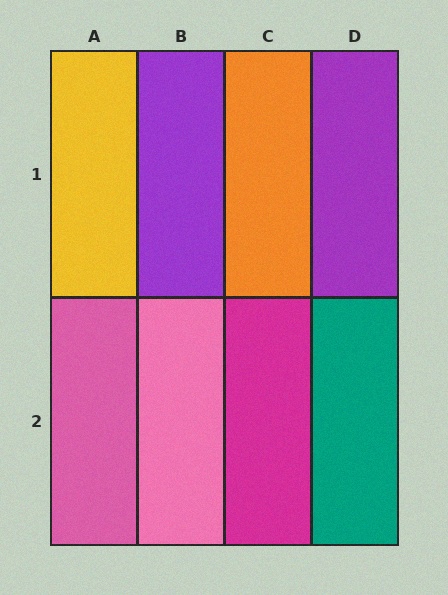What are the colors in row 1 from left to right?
Yellow, purple, orange, purple.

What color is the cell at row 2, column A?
Pink.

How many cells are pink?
2 cells are pink.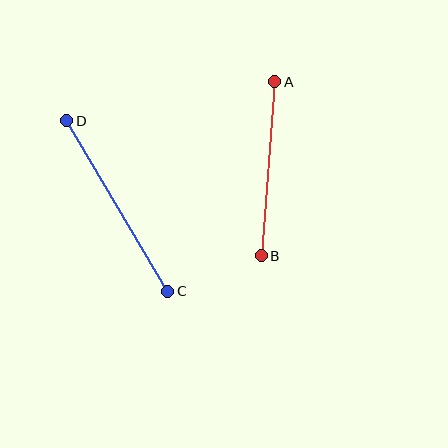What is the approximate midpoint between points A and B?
The midpoint is at approximately (268, 169) pixels.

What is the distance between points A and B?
The distance is approximately 175 pixels.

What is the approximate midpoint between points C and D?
The midpoint is at approximately (117, 206) pixels.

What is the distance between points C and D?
The distance is approximately 198 pixels.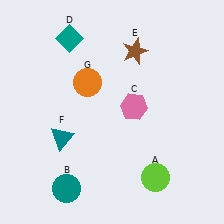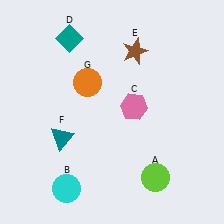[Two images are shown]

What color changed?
The circle (B) changed from teal in Image 1 to cyan in Image 2.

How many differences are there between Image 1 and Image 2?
There is 1 difference between the two images.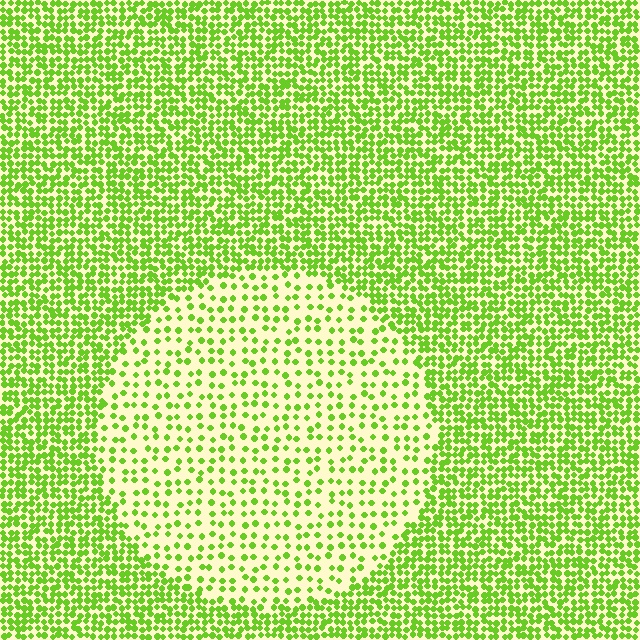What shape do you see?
I see a circle.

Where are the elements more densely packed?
The elements are more densely packed outside the circle boundary.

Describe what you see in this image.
The image contains small lime elements arranged at two different densities. A circle-shaped region is visible where the elements are less densely packed than the surrounding area.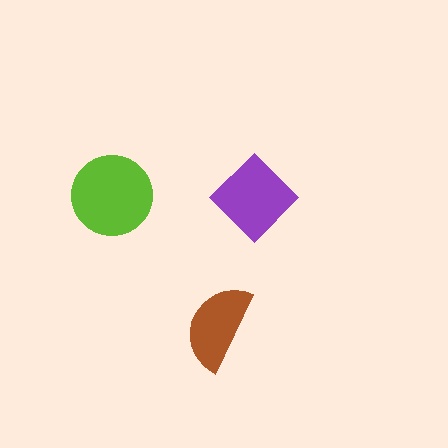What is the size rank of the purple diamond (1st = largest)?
2nd.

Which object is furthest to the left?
The lime circle is leftmost.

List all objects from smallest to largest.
The brown semicircle, the purple diamond, the lime circle.